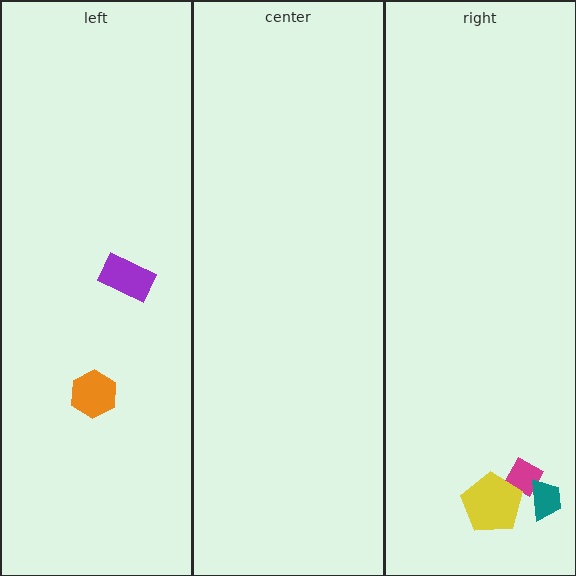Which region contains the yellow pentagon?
The right region.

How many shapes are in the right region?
3.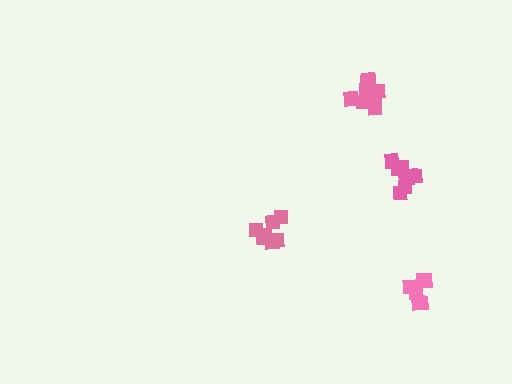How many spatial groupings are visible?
There are 4 spatial groupings.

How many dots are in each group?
Group 1: 7 dots, Group 2: 10 dots, Group 3: 7 dots, Group 4: 9 dots (33 total).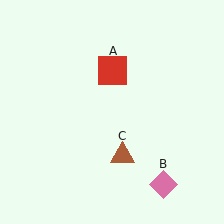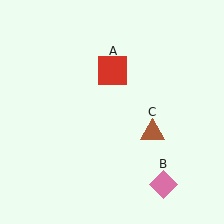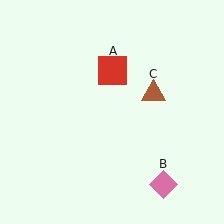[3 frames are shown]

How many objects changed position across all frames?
1 object changed position: brown triangle (object C).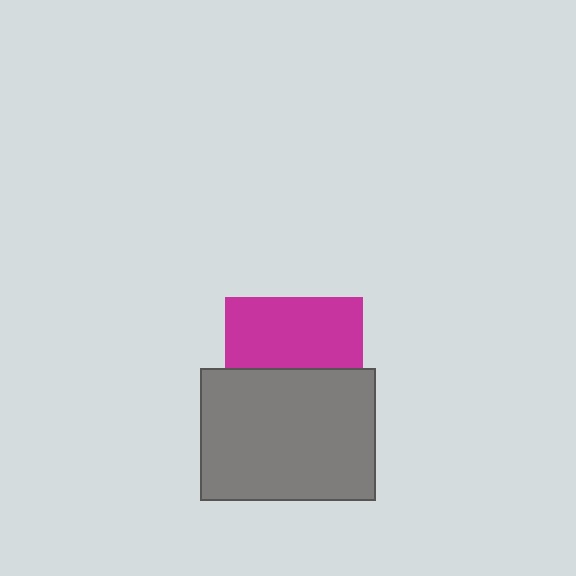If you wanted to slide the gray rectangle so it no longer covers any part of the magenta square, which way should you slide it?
Slide it down — that is the most direct way to separate the two shapes.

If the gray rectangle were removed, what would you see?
You would see the complete magenta square.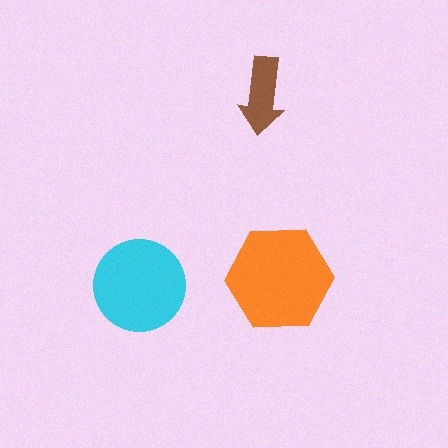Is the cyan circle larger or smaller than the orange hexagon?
Smaller.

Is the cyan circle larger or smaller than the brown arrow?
Larger.